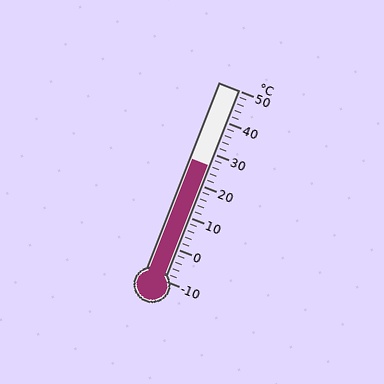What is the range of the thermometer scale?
The thermometer scale ranges from -10°C to 50°C.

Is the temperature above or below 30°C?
The temperature is below 30°C.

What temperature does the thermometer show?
The thermometer shows approximately 26°C.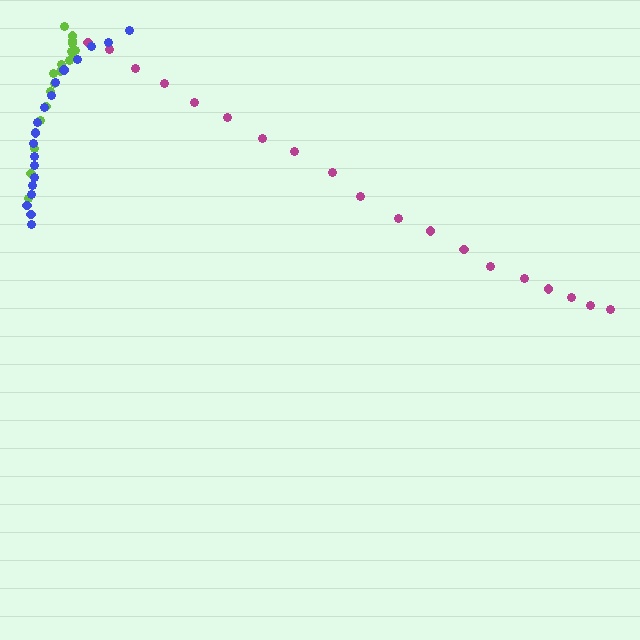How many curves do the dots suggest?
There are 3 distinct paths.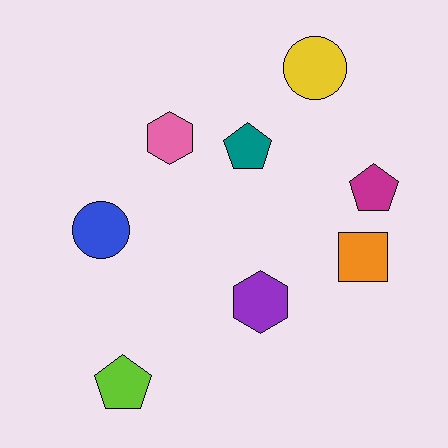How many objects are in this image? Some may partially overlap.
There are 8 objects.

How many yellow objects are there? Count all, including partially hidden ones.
There is 1 yellow object.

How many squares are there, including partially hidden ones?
There is 1 square.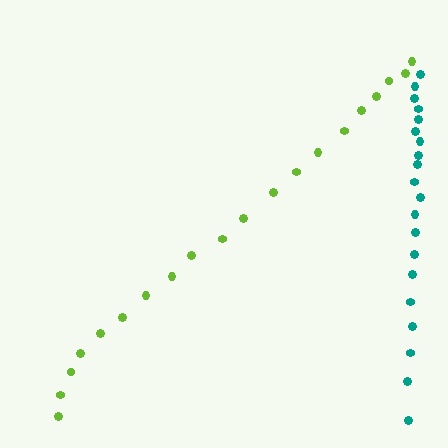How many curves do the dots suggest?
There are 2 distinct paths.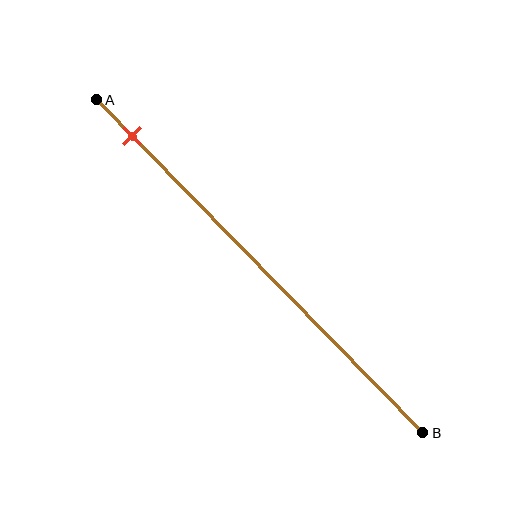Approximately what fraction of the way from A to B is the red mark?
The red mark is approximately 10% of the way from A to B.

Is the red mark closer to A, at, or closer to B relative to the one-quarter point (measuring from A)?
The red mark is closer to point A than the one-quarter point of segment AB.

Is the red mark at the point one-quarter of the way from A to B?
No, the mark is at about 10% from A, not at the 25% one-quarter point.